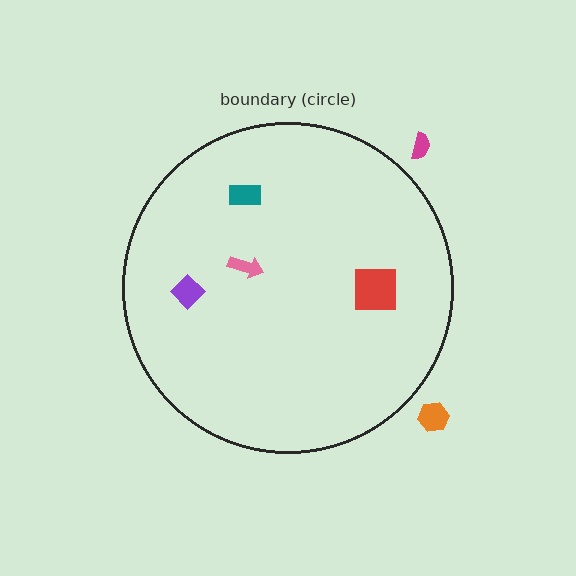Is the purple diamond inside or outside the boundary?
Inside.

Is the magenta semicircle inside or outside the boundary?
Outside.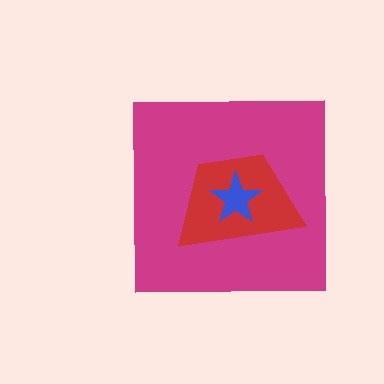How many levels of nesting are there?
3.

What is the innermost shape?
The blue star.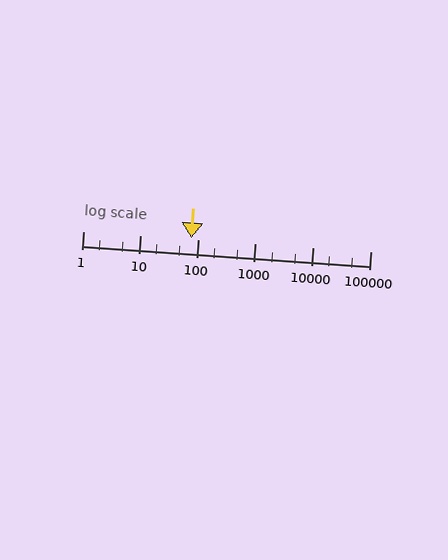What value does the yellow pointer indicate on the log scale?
The pointer indicates approximately 76.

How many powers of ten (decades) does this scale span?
The scale spans 5 decades, from 1 to 100000.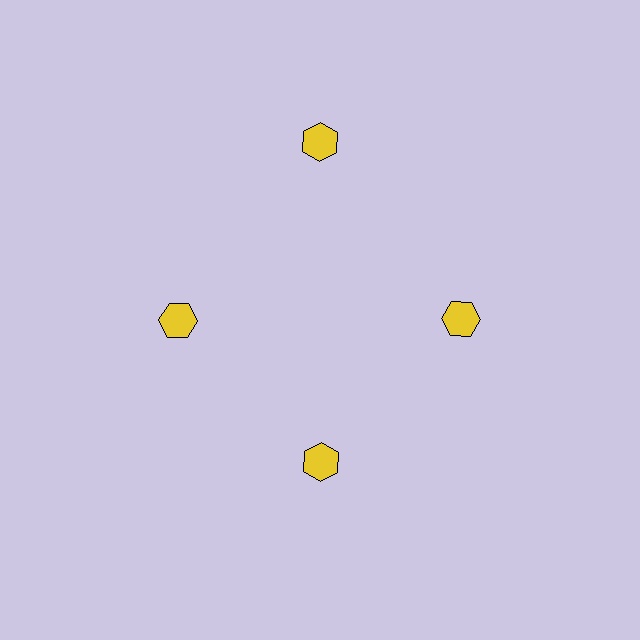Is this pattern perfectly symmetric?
No. The 4 yellow hexagons are arranged in a ring, but one element near the 12 o'clock position is pushed outward from the center, breaking the 4-fold rotational symmetry.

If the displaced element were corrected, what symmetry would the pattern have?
It would have 4-fold rotational symmetry — the pattern would map onto itself every 90 degrees.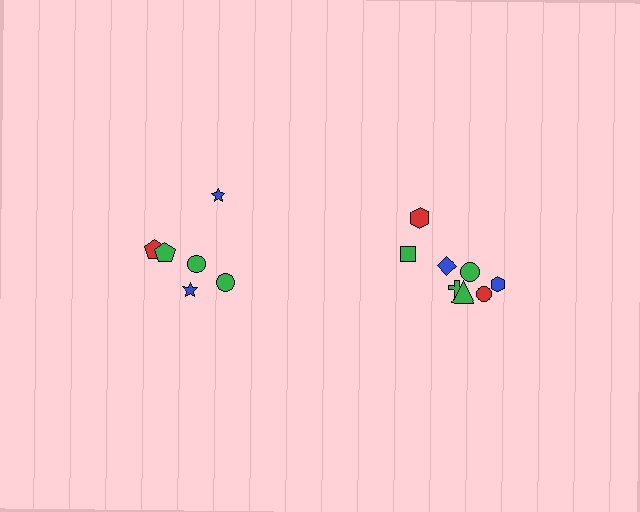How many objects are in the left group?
There are 6 objects.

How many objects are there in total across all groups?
There are 14 objects.